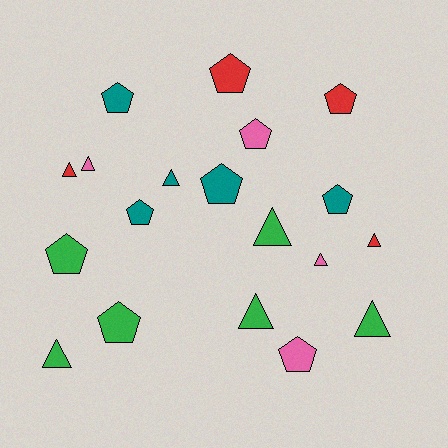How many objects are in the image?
There are 19 objects.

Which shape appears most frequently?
Pentagon, with 10 objects.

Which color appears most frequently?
Green, with 6 objects.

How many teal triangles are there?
There is 1 teal triangle.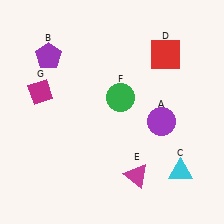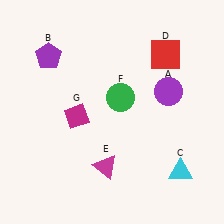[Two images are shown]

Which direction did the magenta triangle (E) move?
The magenta triangle (E) moved left.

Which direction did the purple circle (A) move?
The purple circle (A) moved up.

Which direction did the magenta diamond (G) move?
The magenta diamond (G) moved right.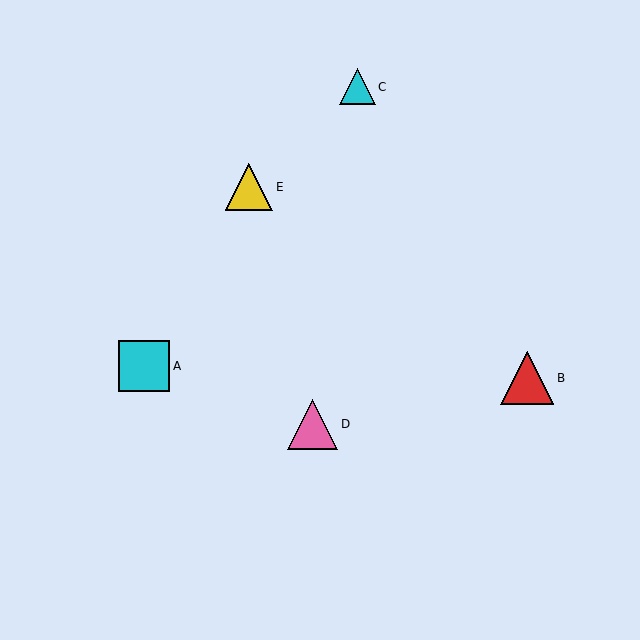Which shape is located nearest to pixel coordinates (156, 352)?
The cyan square (labeled A) at (144, 366) is nearest to that location.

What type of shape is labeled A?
Shape A is a cyan square.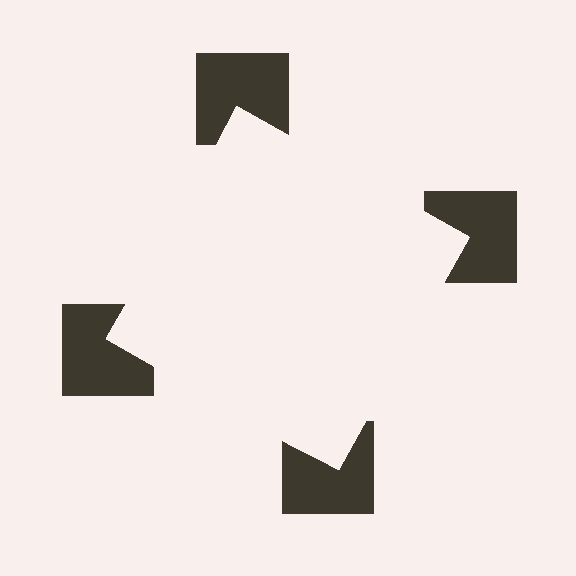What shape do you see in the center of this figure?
An illusory square — its edges are inferred from the aligned wedge cuts in the notched squares, not physically drawn.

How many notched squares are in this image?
There are 4 — one at each vertex of the illusory square.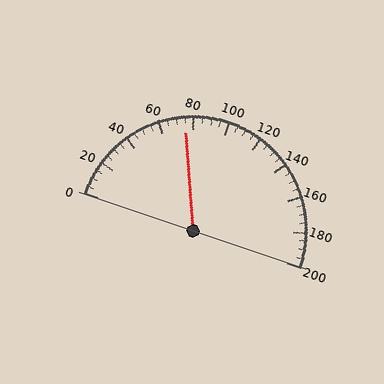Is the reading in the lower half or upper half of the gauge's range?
The reading is in the lower half of the range (0 to 200).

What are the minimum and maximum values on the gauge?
The gauge ranges from 0 to 200.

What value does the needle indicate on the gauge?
The needle indicates approximately 75.